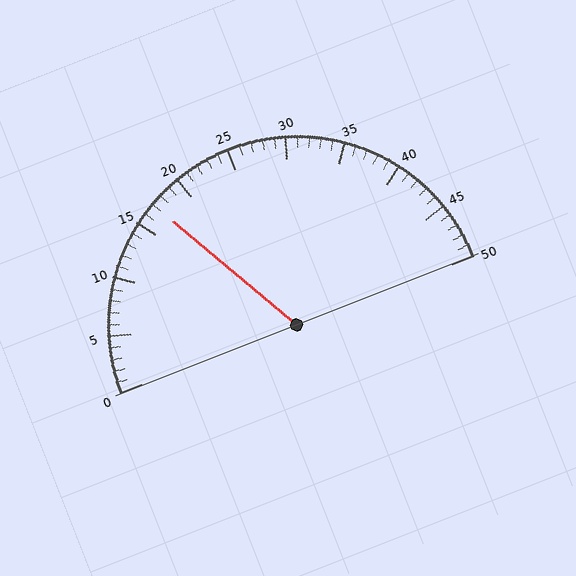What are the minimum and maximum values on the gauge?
The gauge ranges from 0 to 50.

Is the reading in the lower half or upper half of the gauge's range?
The reading is in the lower half of the range (0 to 50).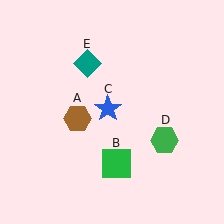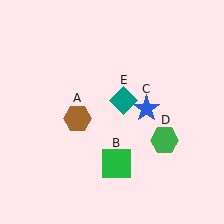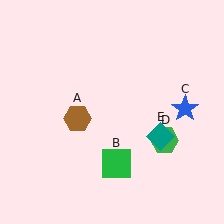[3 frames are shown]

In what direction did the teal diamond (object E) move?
The teal diamond (object E) moved down and to the right.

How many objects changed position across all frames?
2 objects changed position: blue star (object C), teal diamond (object E).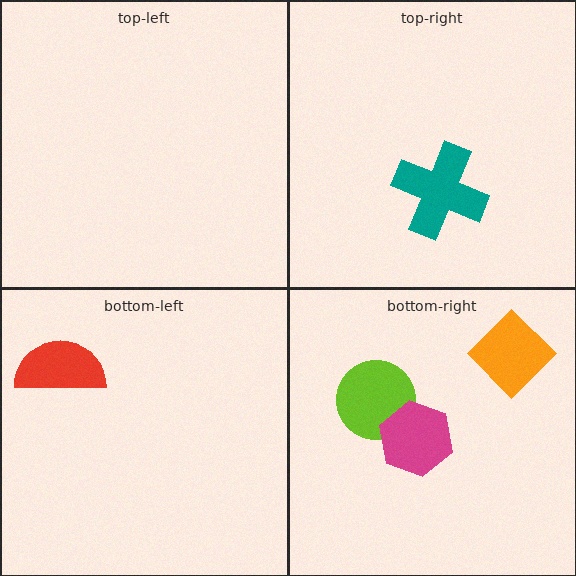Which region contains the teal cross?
The top-right region.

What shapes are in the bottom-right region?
The orange diamond, the lime circle, the magenta hexagon.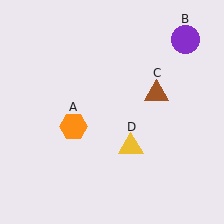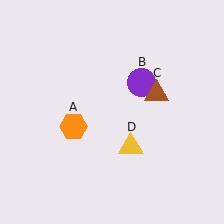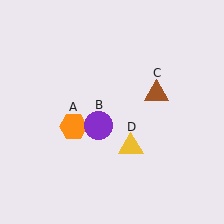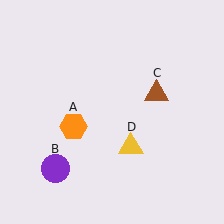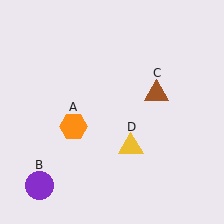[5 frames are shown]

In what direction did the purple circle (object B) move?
The purple circle (object B) moved down and to the left.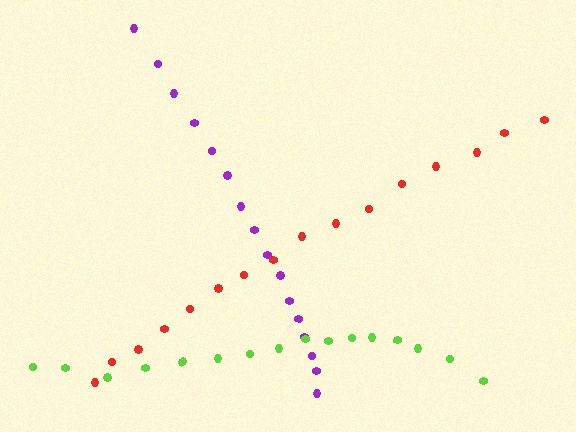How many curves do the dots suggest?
There are 3 distinct paths.